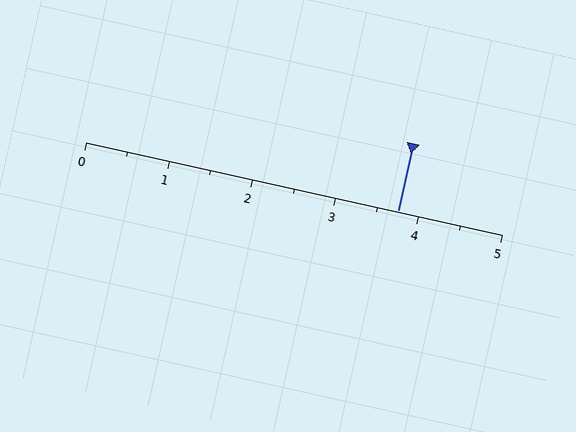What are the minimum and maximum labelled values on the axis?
The axis runs from 0 to 5.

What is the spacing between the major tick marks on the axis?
The major ticks are spaced 1 apart.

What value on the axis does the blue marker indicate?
The marker indicates approximately 3.8.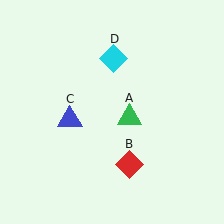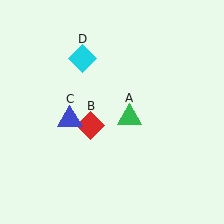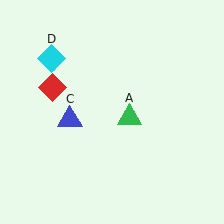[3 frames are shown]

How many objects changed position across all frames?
2 objects changed position: red diamond (object B), cyan diamond (object D).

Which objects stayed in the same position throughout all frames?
Green triangle (object A) and blue triangle (object C) remained stationary.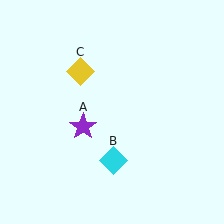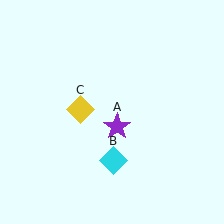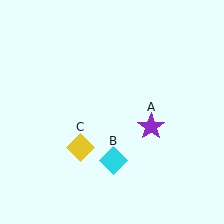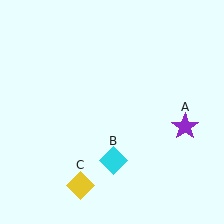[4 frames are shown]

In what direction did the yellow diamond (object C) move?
The yellow diamond (object C) moved down.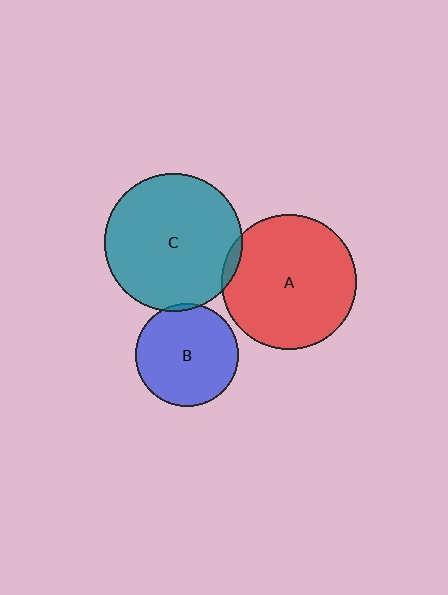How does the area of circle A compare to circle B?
Approximately 1.7 times.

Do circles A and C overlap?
Yes.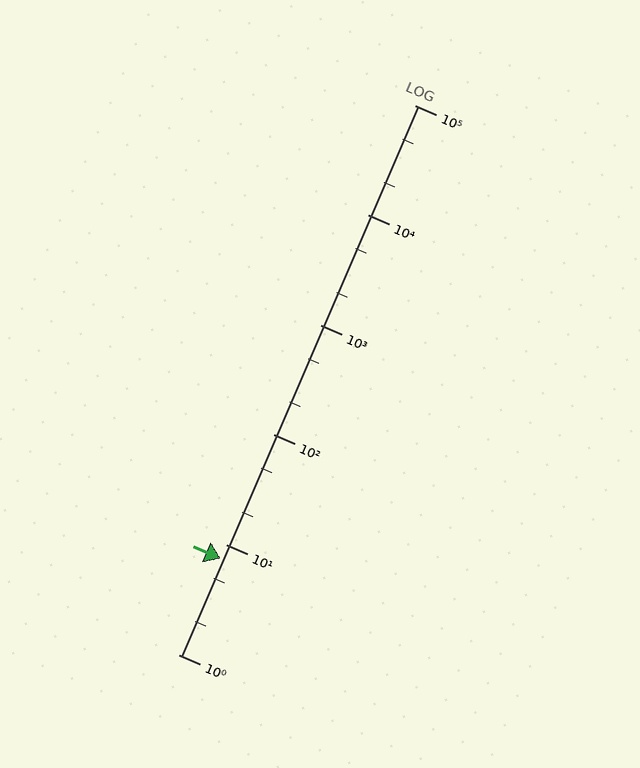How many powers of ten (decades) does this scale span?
The scale spans 5 decades, from 1 to 100000.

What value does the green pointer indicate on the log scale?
The pointer indicates approximately 7.5.